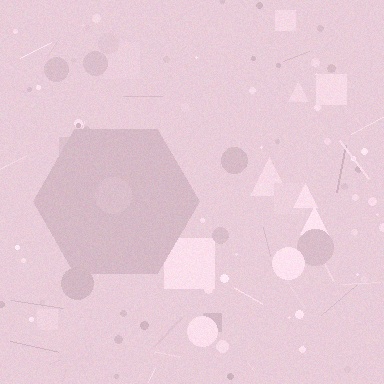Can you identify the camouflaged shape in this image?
The camouflaged shape is a hexagon.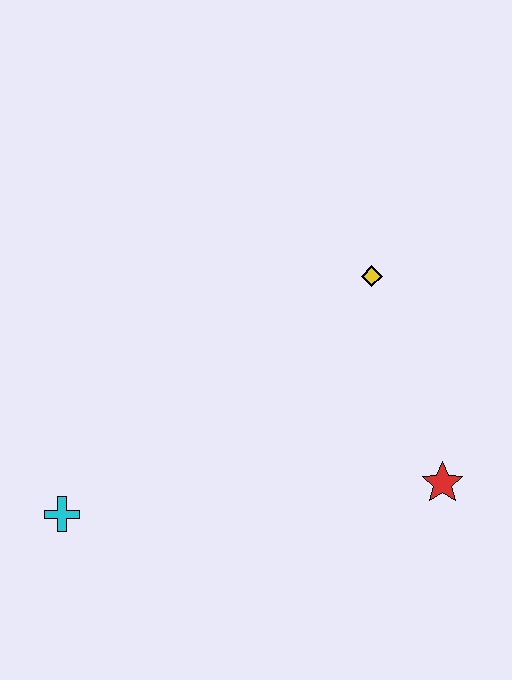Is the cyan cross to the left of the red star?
Yes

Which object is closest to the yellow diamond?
The red star is closest to the yellow diamond.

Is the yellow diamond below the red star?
No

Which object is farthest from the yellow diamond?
The cyan cross is farthest from the yellow diamond.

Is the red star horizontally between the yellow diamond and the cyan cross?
No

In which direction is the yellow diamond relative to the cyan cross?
The yellow diamond is to the right of the cyan cross.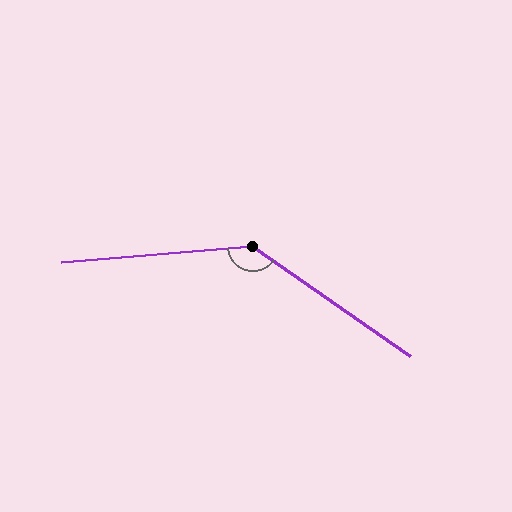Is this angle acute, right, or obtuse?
It is obtuse.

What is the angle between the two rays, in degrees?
Approximately 140 degrees.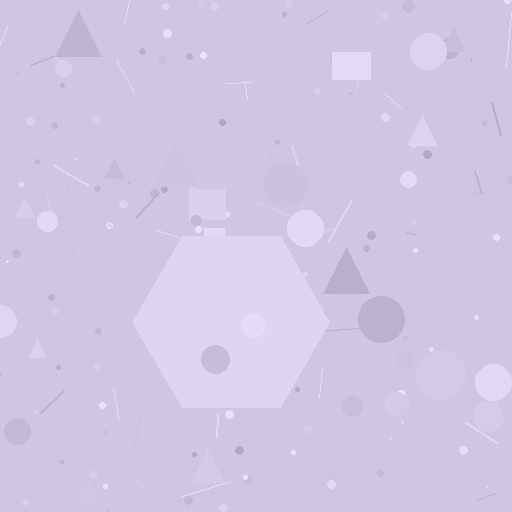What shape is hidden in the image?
A hexagon is hidden in the image.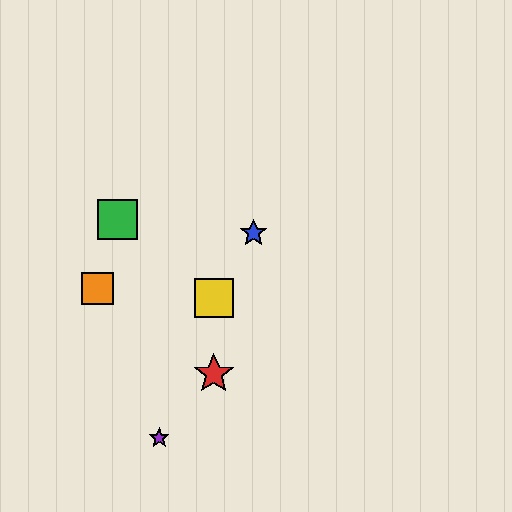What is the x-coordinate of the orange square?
The orange square is at x≈97.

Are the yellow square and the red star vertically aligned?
Yes, both are at x≈214.